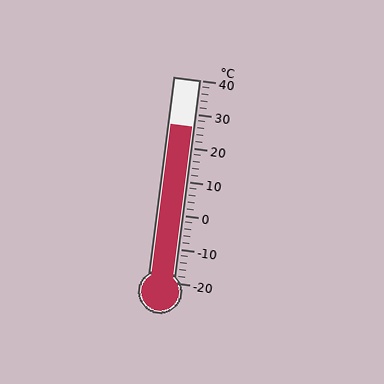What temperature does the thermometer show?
The thermometer shows approximately 26°C.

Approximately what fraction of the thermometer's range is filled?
The thermometer is filled to approximately 75% of its range.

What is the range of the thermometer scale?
The thermometer scale ranges from -20°C to 40°C.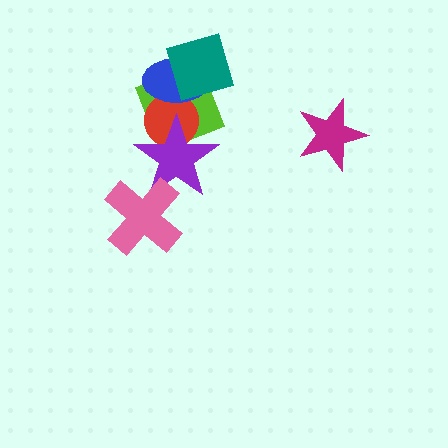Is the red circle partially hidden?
Yes, it is partially covered by another shape.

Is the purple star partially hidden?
Yes, it is partially covered by another shape.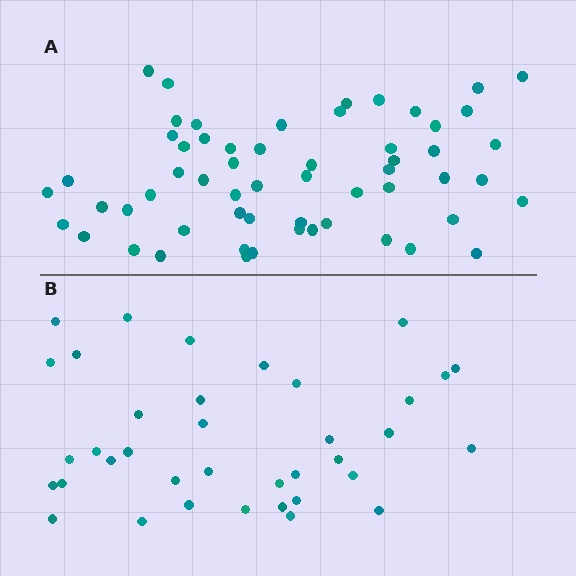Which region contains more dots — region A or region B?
Region A (the top region) has more dots.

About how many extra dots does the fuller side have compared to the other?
Region A has approximately 20 more dots than region B.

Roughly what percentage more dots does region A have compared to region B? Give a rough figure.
About 55% more.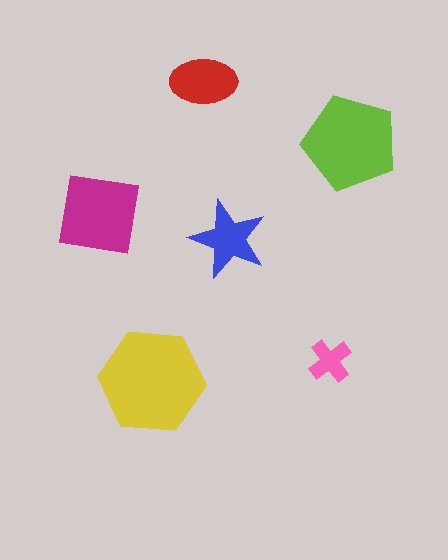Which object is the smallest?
The pink cross.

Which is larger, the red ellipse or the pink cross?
The red ellipse.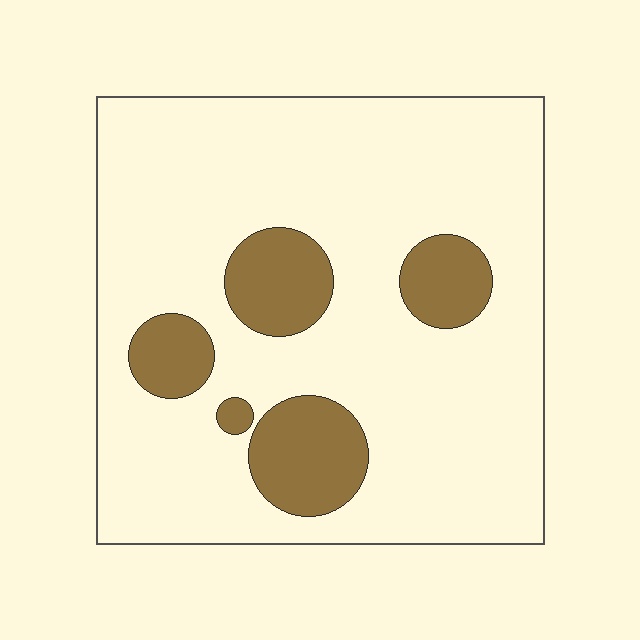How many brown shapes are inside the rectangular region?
5.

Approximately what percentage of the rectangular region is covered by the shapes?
Approximately 15%.